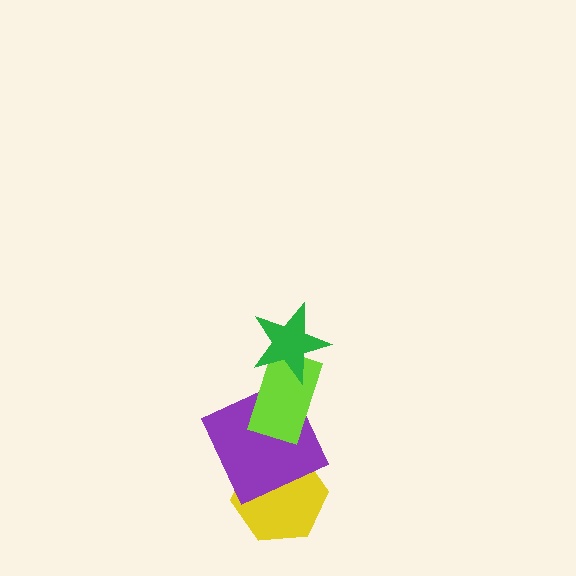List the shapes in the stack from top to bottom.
From top to bottom: the green star, the lime rectangle, the purple square, the yellow hexagon.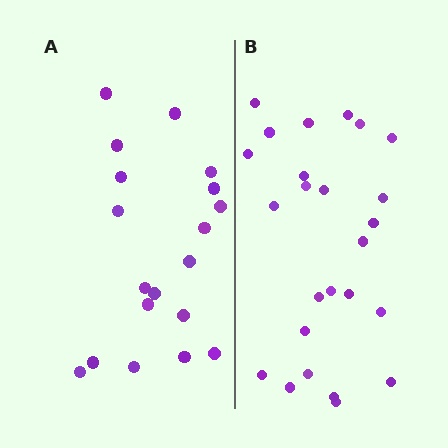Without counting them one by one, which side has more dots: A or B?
Region B (the right region) has more dots.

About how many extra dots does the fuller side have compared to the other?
Region B has about 6 more dots than region A.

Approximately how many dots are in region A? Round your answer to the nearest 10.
About 20 dots. (The exact count is 19, which rounds to 20.)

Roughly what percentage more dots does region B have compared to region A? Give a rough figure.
About 30% more.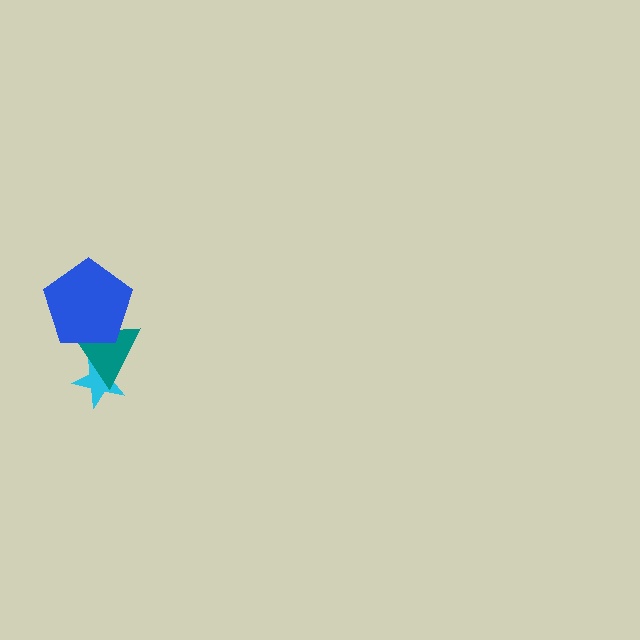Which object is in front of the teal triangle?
The blue pentagon is in front of the teal triangle.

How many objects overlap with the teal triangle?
2 objects overlap with the teal triangle.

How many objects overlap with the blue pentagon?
1 object overlaps with the blue pentagon.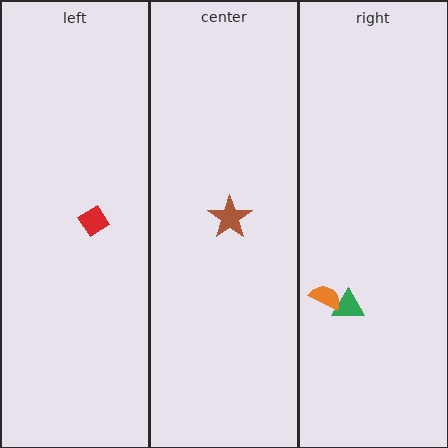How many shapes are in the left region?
1.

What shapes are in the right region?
The green triangle, the orange semicircle.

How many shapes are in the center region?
1.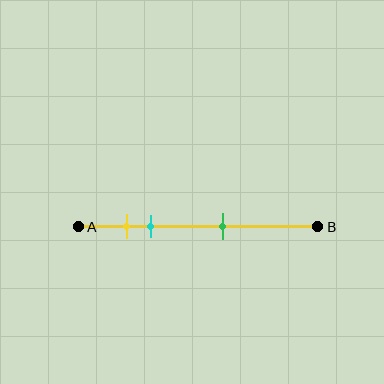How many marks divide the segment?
There are 3 marks dividing the segment.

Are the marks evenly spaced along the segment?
No, the marks are not evenly spaced.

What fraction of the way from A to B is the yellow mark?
The yellow mark is approximately 20% (0.2) of the way from A to B.